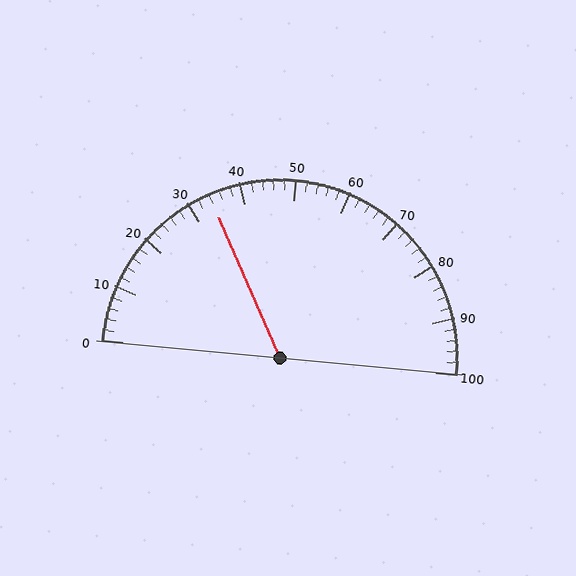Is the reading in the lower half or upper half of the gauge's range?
The reading is in the lower half of the range (0 to 100).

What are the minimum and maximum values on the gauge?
The gauge ranges from 0 to 100.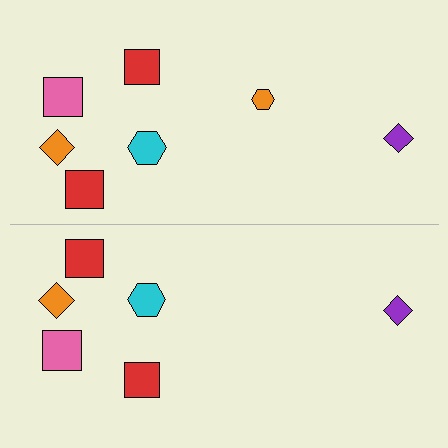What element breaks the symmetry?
A orange hexagon is missing from the bottom side.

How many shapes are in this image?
There are 13 shapes in this image.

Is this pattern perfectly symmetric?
No, the pattern is not perfectly symmetric. A orange hexagon is missing from the bottom side.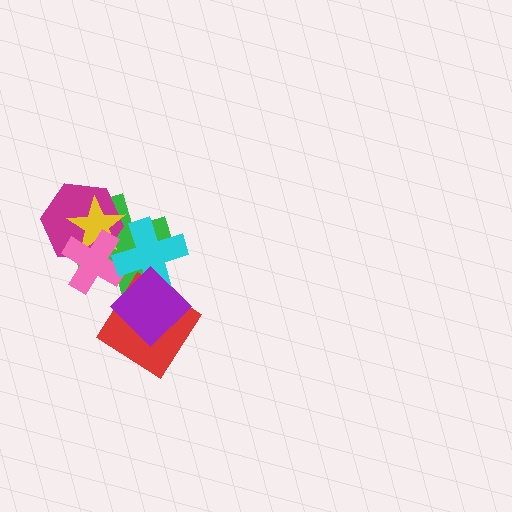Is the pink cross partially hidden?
Yes, it is partially covered by another shape.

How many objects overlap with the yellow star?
3 objects overlap with the yellow star.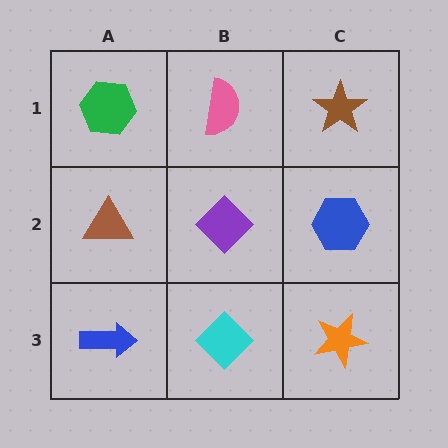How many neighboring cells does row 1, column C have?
2.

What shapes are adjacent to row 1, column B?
A purple diamond (row 2, column B), a green hexagon (row 1, column A), a brown star (row 1, column C).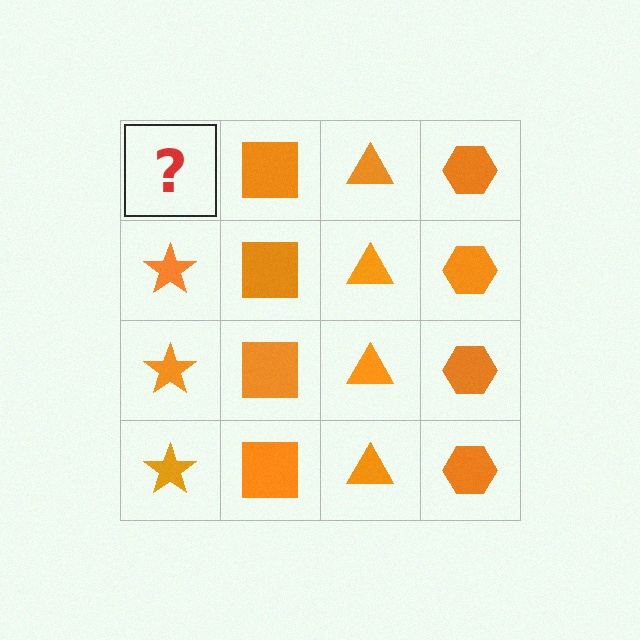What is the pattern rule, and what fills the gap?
The rule is that each column has a consistent shape. The gap should be filled with an orange star.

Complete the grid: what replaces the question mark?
The question mark should be replaced with an orange star.